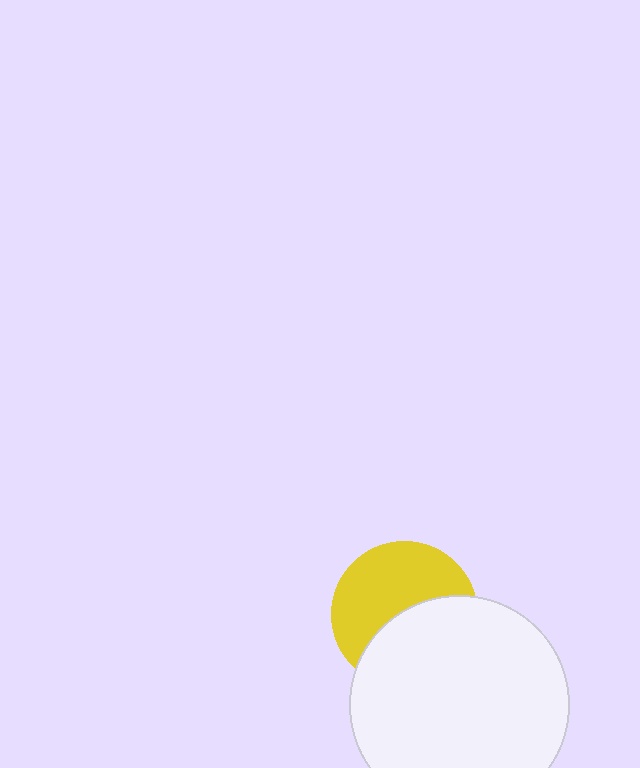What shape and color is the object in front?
The object in front is a white circle.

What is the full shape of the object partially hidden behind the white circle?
The partially hidden object is a yellow circle.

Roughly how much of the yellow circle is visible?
About half of it is visible (roughly 54%).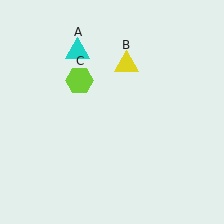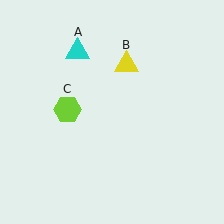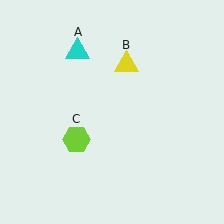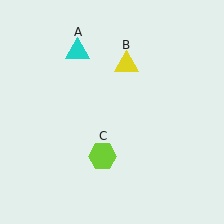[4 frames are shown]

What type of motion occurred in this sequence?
The lime hexagon (object C) rotated counterclockwise around the center of the scene.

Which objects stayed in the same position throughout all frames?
Cyan triangle (object A) and yellow triangle (object B) remained stationary.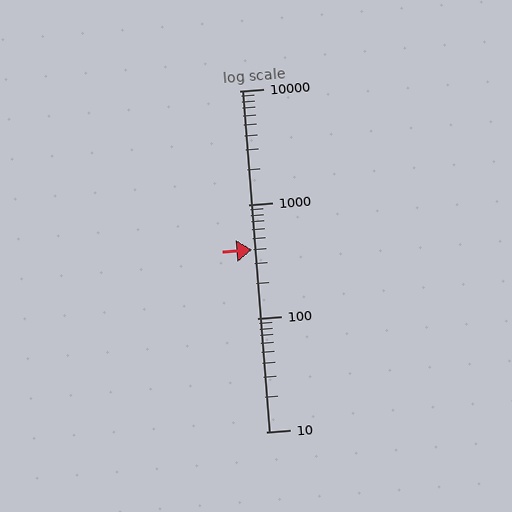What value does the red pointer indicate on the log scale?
The pointer indicates approximately 400.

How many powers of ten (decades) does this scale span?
The scale spans 3 decades, from 10 to 10000.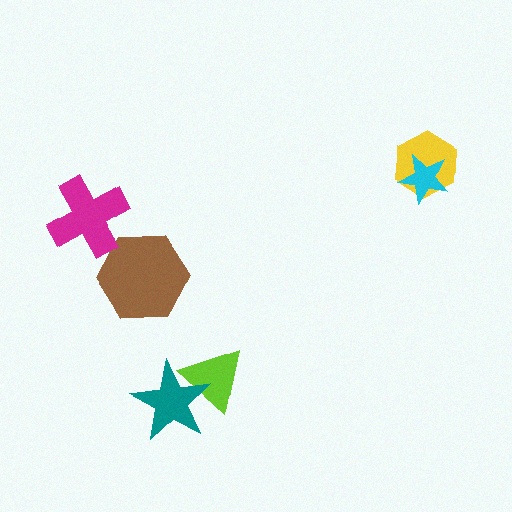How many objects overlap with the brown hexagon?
0 objects overlap with the brown hexagon.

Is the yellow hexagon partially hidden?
Yes, it is partially covered by another shape.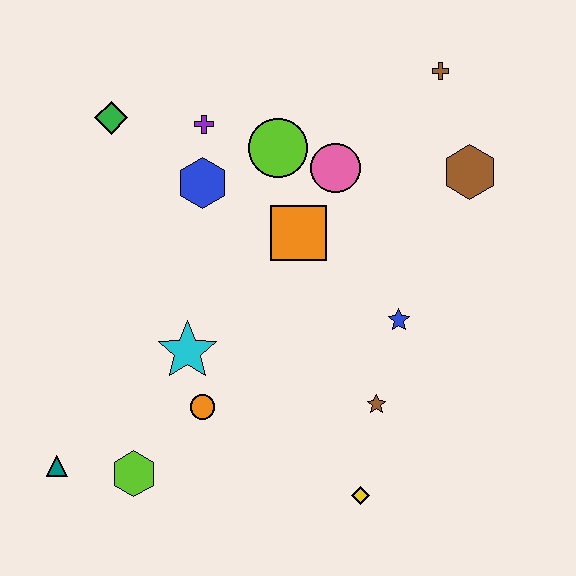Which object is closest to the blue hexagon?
The purple cross is closest to the blue hexagon.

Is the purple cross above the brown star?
Yes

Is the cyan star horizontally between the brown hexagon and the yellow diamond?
No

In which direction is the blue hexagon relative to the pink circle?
The blue hexagon is to the left of the pink circle.